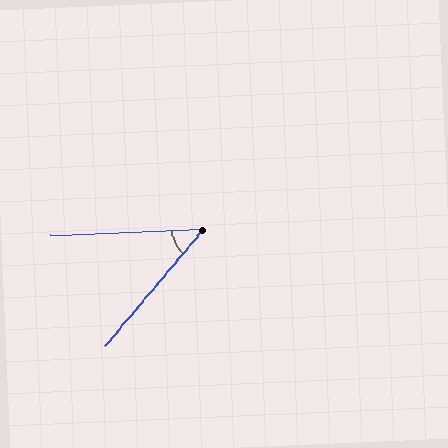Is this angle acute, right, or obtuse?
It is acute.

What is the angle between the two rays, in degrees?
Approximately 48 degrees.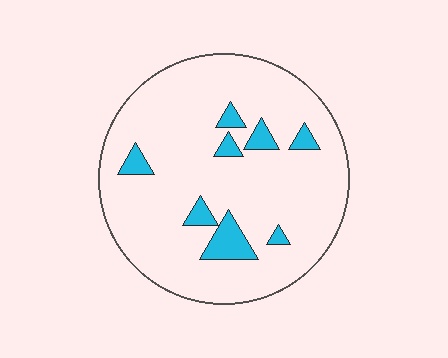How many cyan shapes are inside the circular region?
8.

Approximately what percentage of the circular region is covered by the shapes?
Approximately 10%.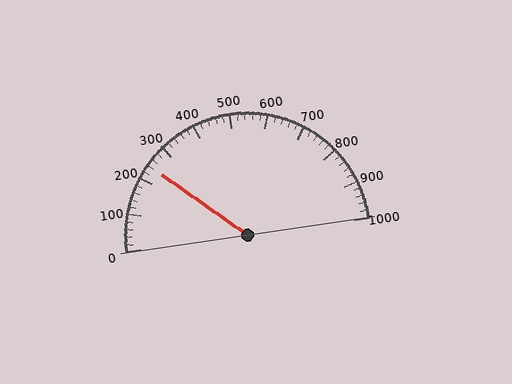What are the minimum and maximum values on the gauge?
The gauge ranges from 0 to 1000.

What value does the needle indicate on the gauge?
The needle indicates approximately 240.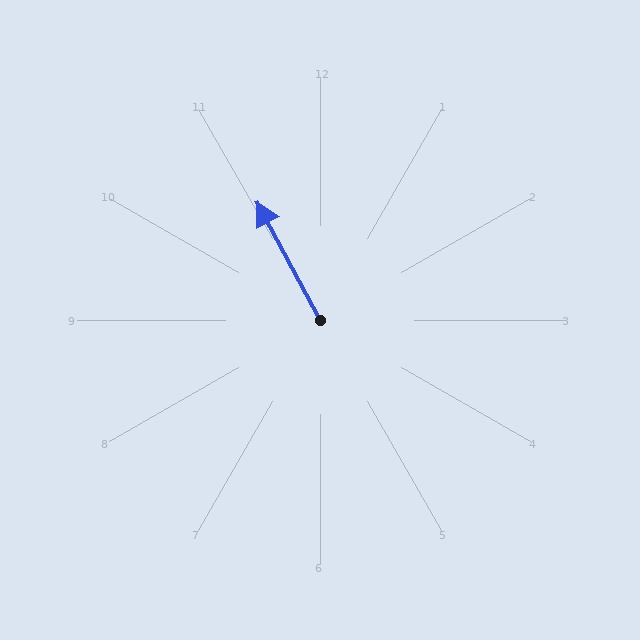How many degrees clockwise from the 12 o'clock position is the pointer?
Approximately 332 degrees.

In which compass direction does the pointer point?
Northwest.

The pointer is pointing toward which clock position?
Roughly 11 o'clock.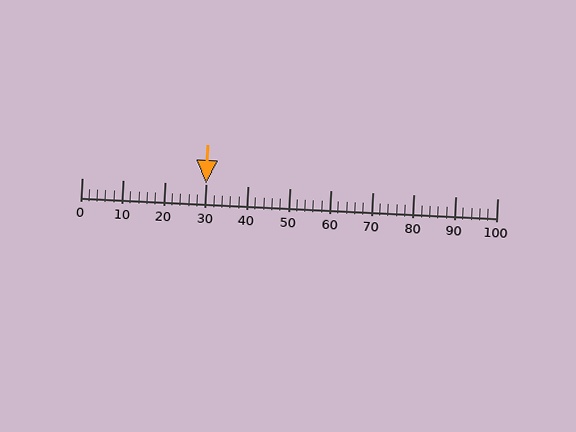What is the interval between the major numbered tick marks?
The major tick marks are spaced 10 units apart.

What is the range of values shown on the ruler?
The ruler shows values from 0 to 100.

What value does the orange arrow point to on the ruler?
The orange arrow points to approximately 30.